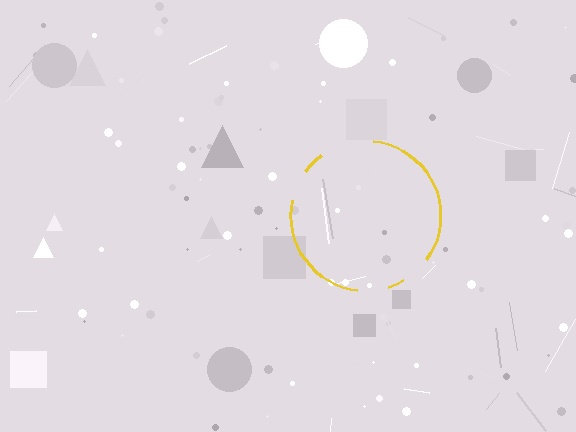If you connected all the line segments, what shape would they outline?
They would outline a circle.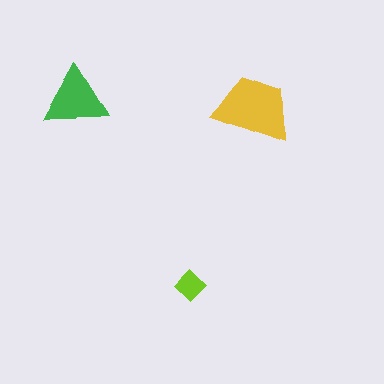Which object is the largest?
The yellow trapezoid.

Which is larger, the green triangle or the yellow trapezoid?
The yellow trapezoid.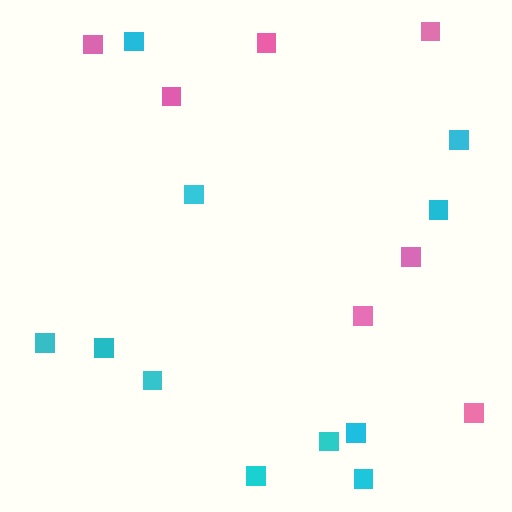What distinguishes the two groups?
There are 2 groups: one group of cyan squares (11) and one group of pink squares (7).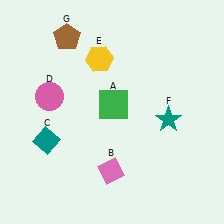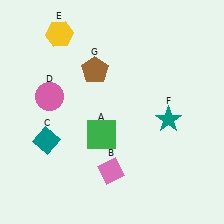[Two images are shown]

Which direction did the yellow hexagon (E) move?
The yellow hexagon (E) moved left.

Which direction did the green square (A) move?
The green square (A) moved down.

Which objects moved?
The objects that moved are: the green square (A), the yellow hexagon (E), the brown pentagon (G).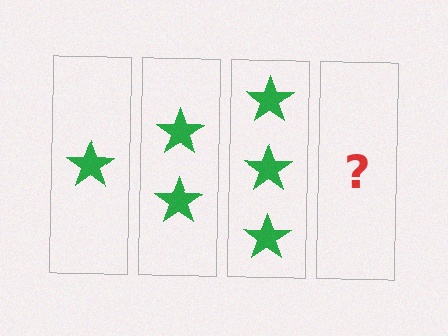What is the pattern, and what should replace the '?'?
The pattern is that each step adds one more star. The '?' should be 4 stars.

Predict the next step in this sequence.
The next step is 4 stars.